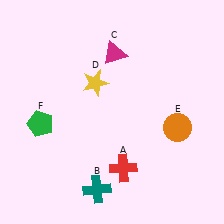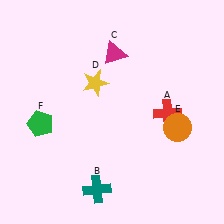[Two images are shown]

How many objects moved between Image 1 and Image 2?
1 object moved between the two images.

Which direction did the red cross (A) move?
The red cross (A) moved up.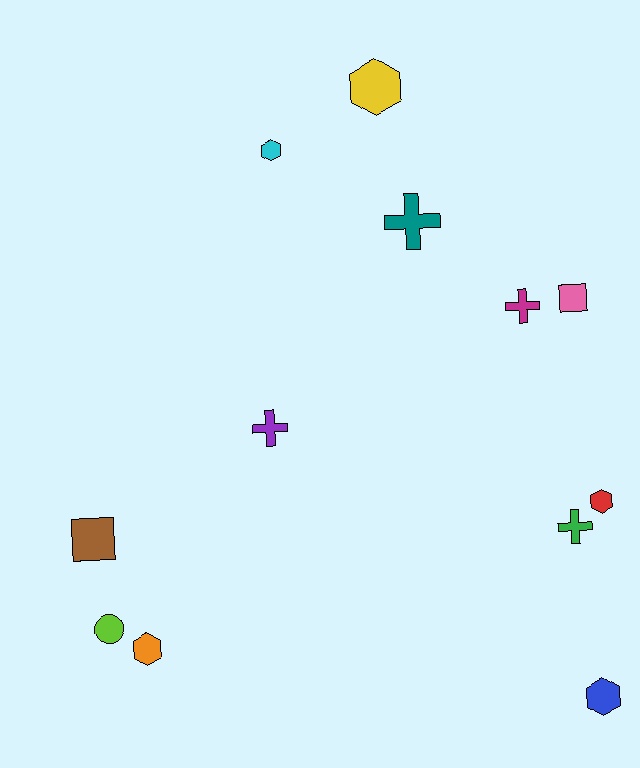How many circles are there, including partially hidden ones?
There is 1 circle.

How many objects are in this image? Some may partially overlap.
There are 12 objects.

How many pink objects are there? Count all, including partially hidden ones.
There is 1 pink object.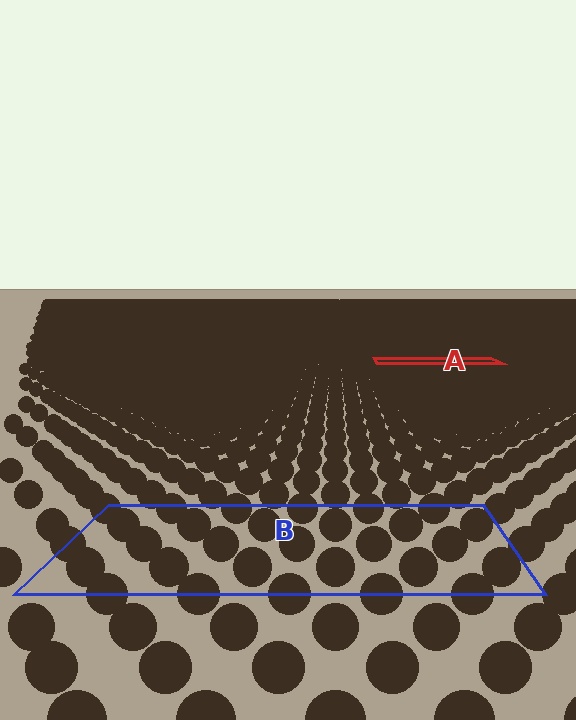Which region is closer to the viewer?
Region B is closer. The texture elements there are larger and more spread out.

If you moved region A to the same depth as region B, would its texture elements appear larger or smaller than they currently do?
They would appear larger. At a closer depth, the same texture elements are projected at a bigger on-screen size.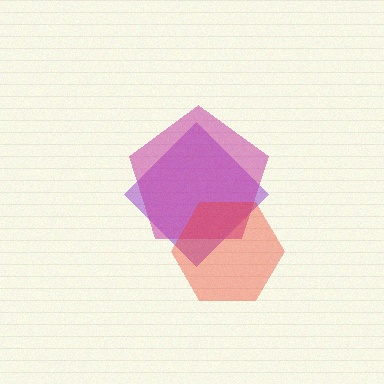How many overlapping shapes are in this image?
There are 3 overlapping shapes in the image.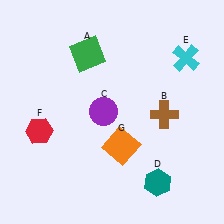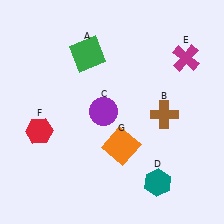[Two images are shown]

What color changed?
The cross (E) changed from cyan in Image 1 to magenta in Image 2.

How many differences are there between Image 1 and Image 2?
There is 1 difference between the two images.